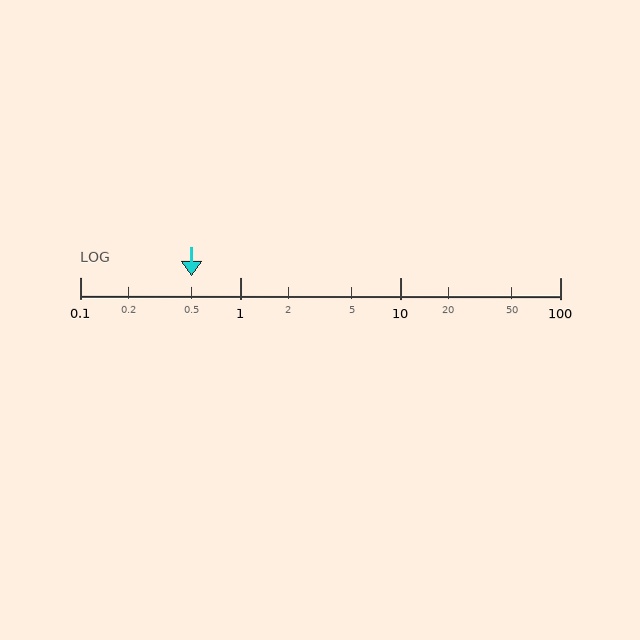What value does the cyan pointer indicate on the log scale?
The pointer indicates approximately 0.5.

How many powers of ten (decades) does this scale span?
The scale spans 3 decades, from 0.1 to 100.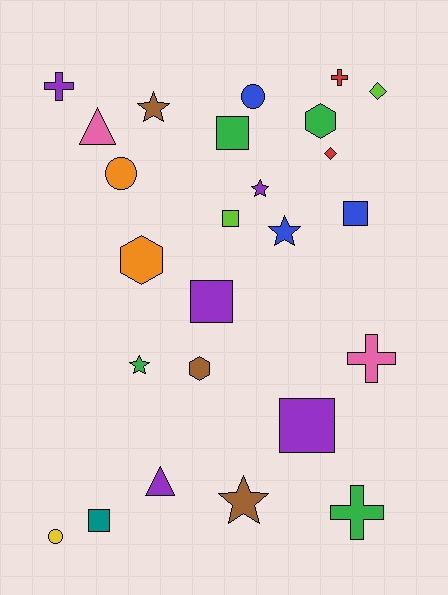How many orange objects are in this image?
There are 2 orange objects.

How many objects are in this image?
There are 25 objects.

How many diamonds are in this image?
There are 2 diamonds.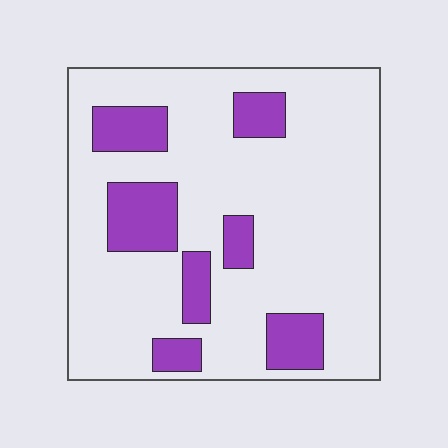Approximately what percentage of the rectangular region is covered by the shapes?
Approximately 20%.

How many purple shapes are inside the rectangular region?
7.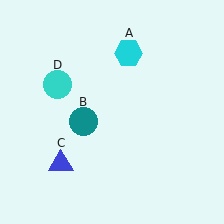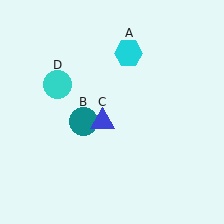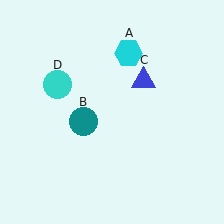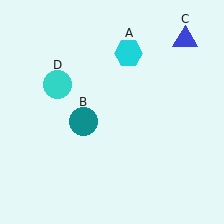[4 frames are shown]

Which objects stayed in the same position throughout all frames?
Cyan hexagon (object A) and teal circle (object B) and cyan circle (object D) remained stationary.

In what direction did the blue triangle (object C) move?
The blue triangle (object C) moved up and to the right.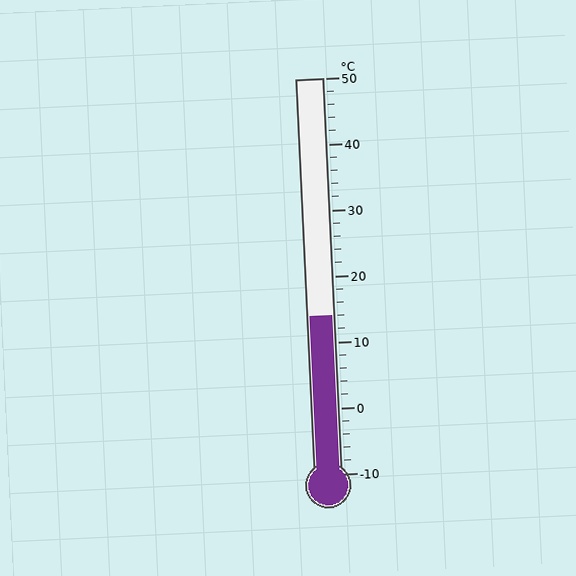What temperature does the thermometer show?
The thermometer shows approximately 14°C.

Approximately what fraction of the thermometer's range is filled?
The thermometer is filled to approximately 40% of its range.